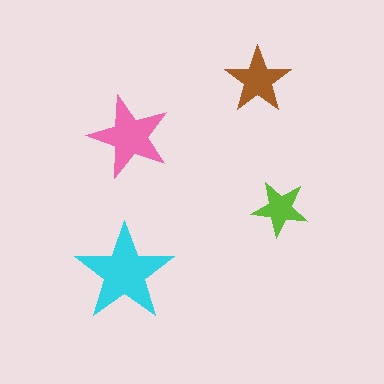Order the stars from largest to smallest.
the cyan one, the pink one, the brown one, the lime one.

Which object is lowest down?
The cyan star is bottommost.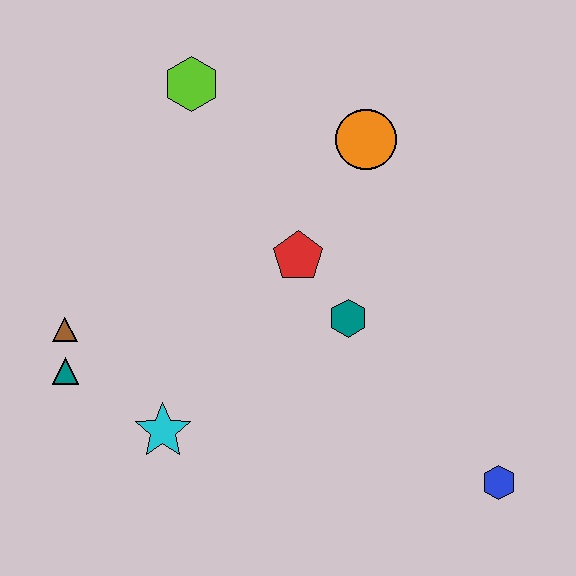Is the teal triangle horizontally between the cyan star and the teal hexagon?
No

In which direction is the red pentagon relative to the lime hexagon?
The red pentagon is below the lime hexagon.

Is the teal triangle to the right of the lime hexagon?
No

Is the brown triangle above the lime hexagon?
No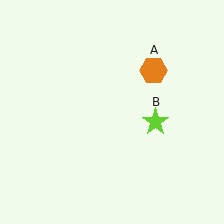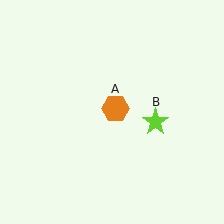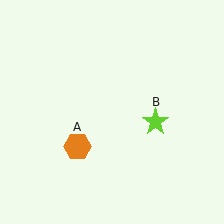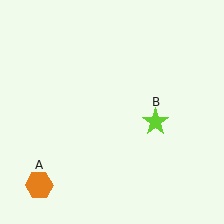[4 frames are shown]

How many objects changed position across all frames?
1 object changed position: orange hexagon (object A).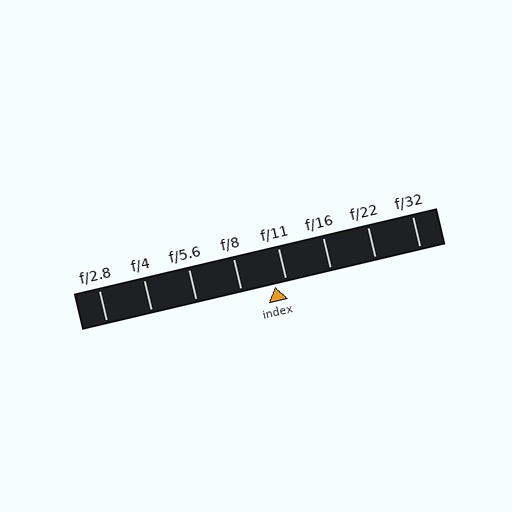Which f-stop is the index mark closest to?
The index mark is closest to f/11.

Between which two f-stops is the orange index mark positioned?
The index mark is between f/8 and f/11.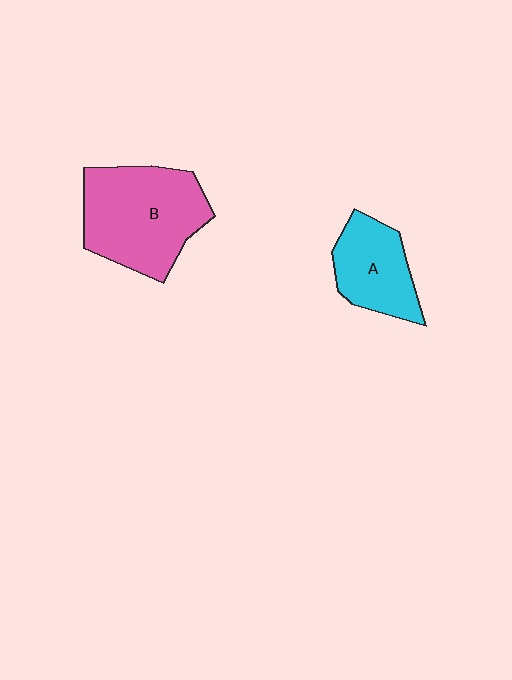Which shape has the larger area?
Shape B (pink).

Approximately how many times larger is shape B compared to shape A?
Approximately 1.7 times.